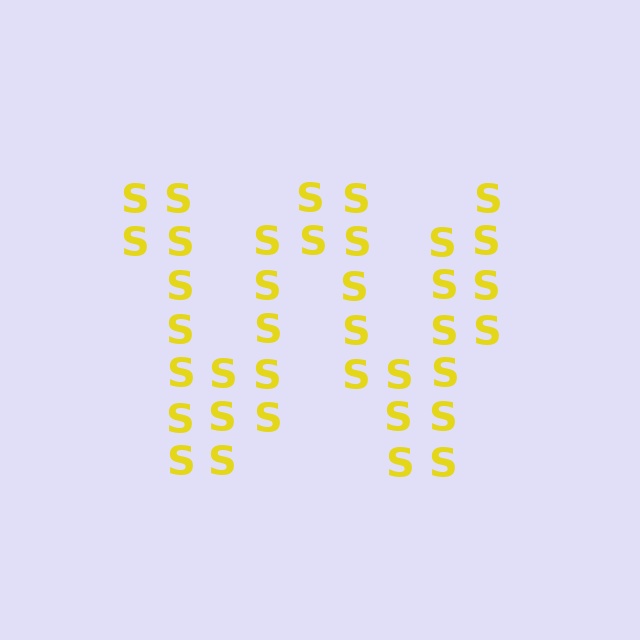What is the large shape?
The large shape is the letter W.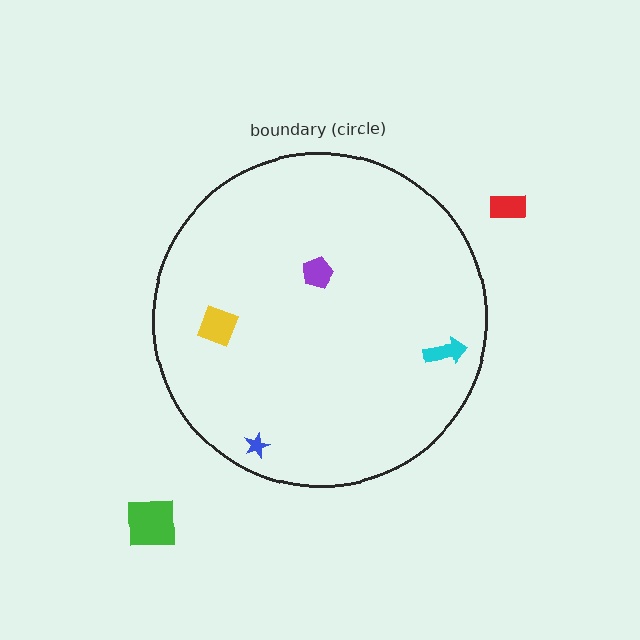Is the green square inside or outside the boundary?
Outside.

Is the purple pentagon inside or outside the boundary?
Inside.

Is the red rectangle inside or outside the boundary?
Outside.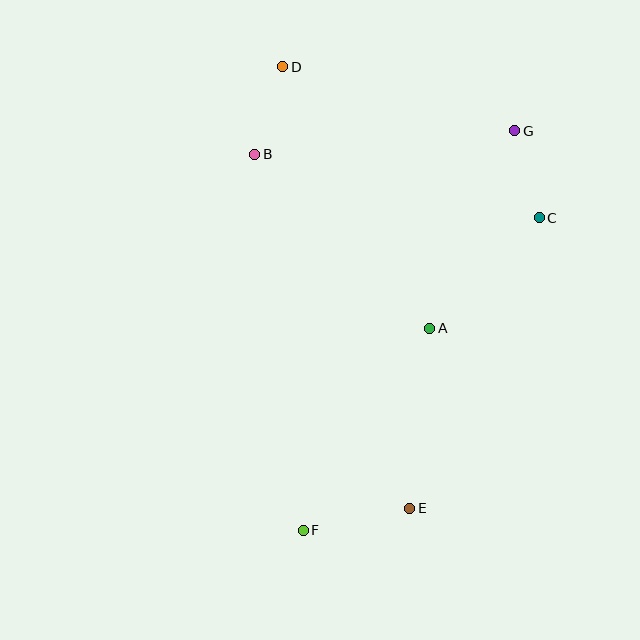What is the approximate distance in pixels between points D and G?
The distance between D and G is approximately 241 pixels.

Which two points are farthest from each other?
Points D and F are farthest from each other.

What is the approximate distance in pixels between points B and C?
The distance between B and C is approximately 291 pixels.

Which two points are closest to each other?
Points C and G are closest to each other.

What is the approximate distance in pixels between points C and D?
The distance between C and D is approximately 297 pixels.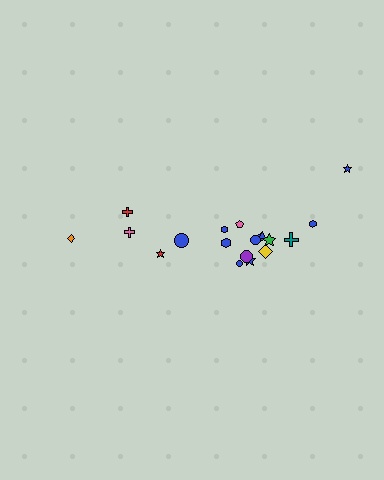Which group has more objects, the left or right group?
The right group.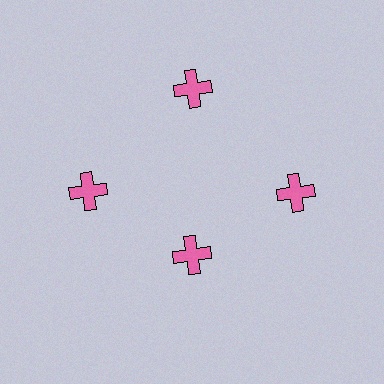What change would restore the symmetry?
The symmetry would be restored by moving it outward, back onto the ring so that all 4 crosses sit at equal angles and equal distance from the center.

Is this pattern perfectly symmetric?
No. The 4 pink crosses are arranged in a ring, but one element near the 6 o'clock position is pulled inward toward the center, breaking the 4-fold rotational symmetry.